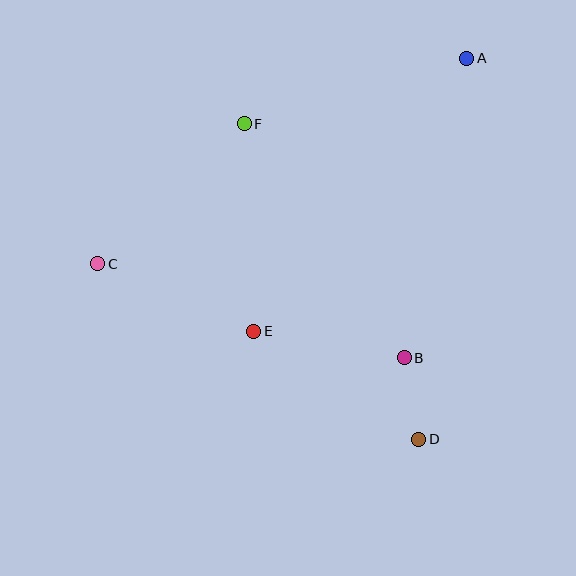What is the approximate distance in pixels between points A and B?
The distance between A and B is approximately 306 pixels.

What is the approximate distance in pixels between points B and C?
The distance between B and C is approximately 321 pixels.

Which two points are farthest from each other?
Points A and C are farthest from each other.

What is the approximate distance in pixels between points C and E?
The distance between C and E is approximately 170 pixels.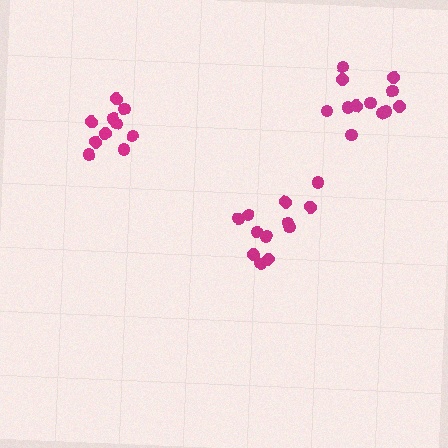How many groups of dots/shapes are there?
There are 3 groups.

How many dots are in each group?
Group 1: 10 dots, Group 2: 12 dots, Group 3: 12 dots (34 total).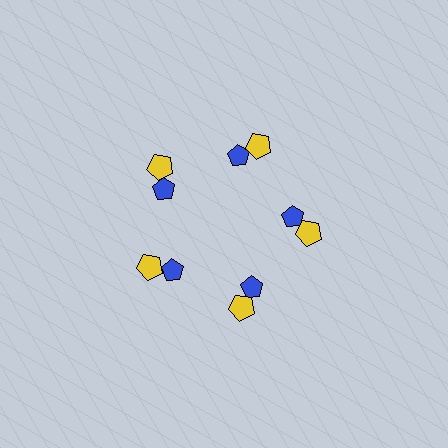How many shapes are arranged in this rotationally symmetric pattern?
There are 10 shapes, arranged in 5 groups of 2.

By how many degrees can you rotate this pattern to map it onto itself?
The pattern maps onto itself every 72 degrees of rotation.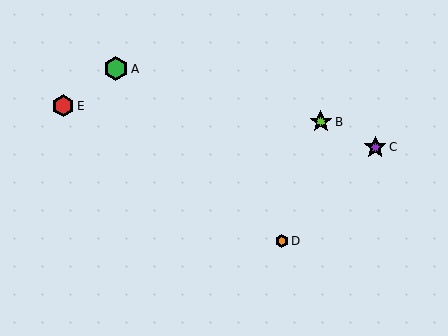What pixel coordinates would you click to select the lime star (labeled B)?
Click at (321, 122) to select the lime star B.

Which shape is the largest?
The green hexagon (labeled A) is the largest.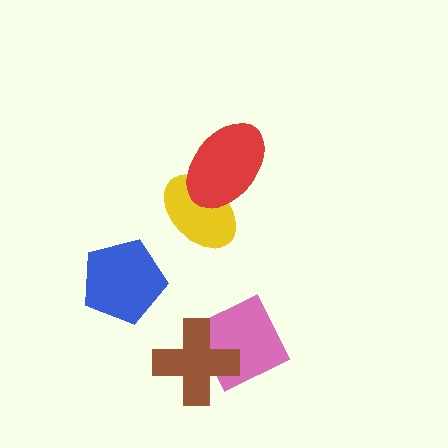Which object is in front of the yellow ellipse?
The red ellipse is in front of the yellow ellipse.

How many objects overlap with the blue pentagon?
0 objects overlap with the blue pentagon.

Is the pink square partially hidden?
Yes, it is partially covered by another shape.